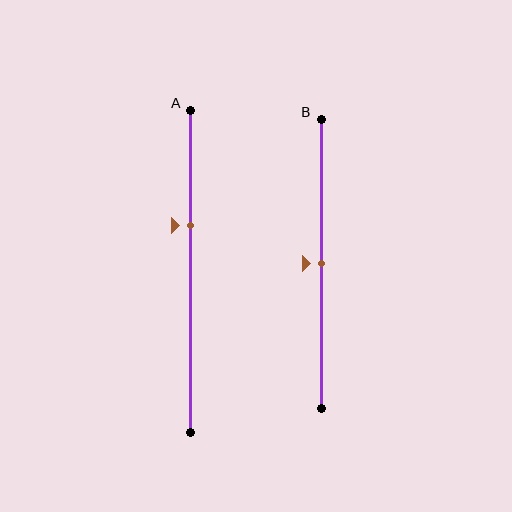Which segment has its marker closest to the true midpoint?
Segment B has its marker closest to the true midpoint.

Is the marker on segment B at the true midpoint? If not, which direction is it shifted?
Yes, the marker on segment B is at the true midpoint.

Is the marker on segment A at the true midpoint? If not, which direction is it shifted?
No, the marker on segment A is shifted upward by about 14% of the segment length.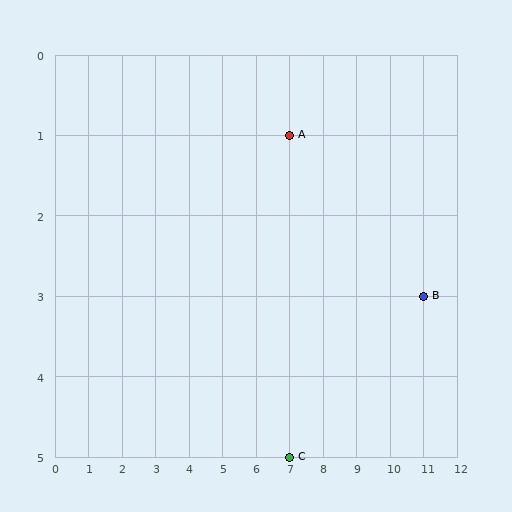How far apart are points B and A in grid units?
Points B and A are 4 columns and 2 rows apart (about 4.5 grid units diagonally).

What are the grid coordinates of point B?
Point B is at grid coordinates (11, 3).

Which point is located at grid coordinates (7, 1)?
Point A is at (7, 1).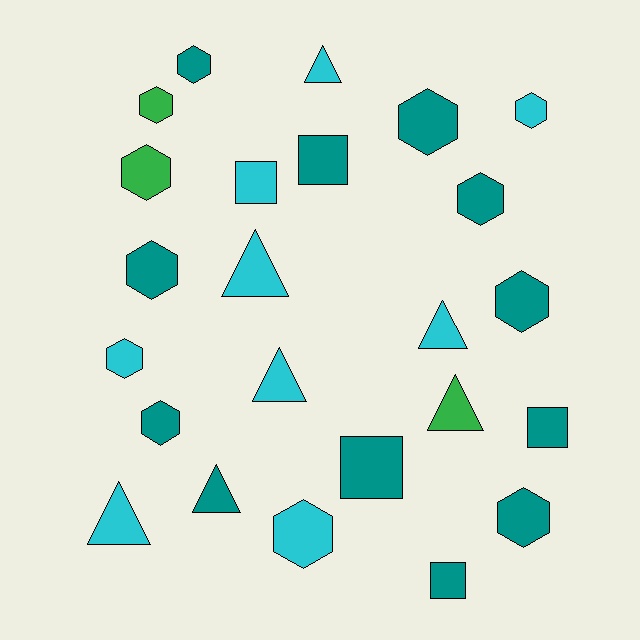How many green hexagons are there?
There are 2 green hexagons.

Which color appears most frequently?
Teal, with 12 objects.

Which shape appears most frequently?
Hexagon, with 12 objects.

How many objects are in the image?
There are 24 objects.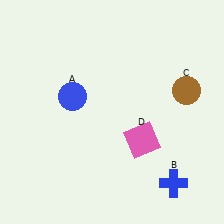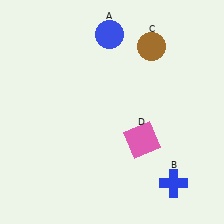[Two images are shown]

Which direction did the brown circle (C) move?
The brown circle (C) moved up.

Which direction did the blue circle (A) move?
The blue circle (A) moved up.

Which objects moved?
The objects that moved are: the blue circle (A), the brown circle (C).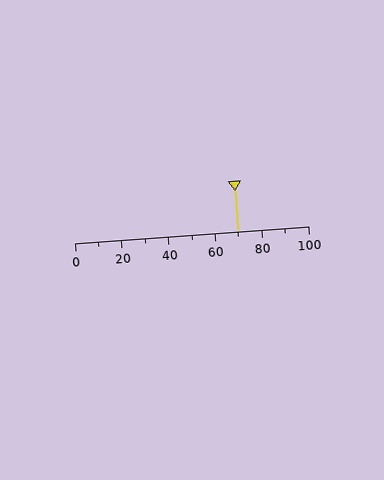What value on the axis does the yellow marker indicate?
The marker indicates approximately 70.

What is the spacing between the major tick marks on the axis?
The major ticks are spaced 20 apart.